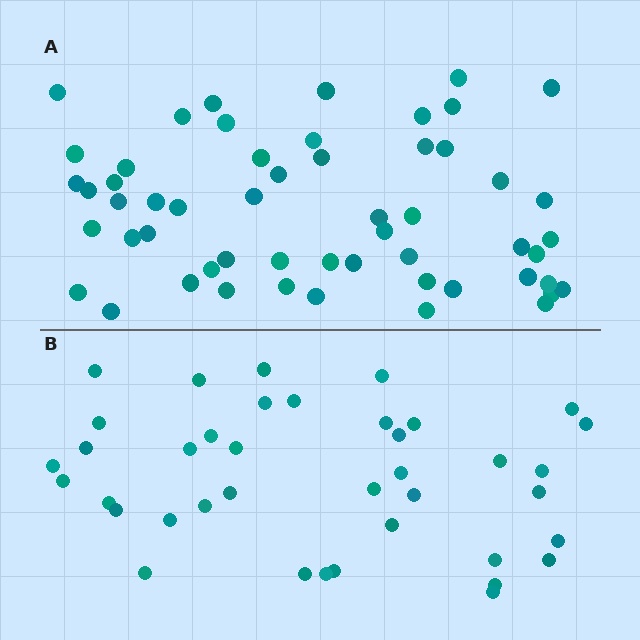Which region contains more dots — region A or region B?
Region A (the top region) has more dots.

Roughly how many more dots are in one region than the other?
Region A has approximately 15 more dots than region B.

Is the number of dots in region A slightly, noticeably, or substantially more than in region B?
Region A has noticeably more, but not dramatically so. The ratio is roughly 1.4 to 1.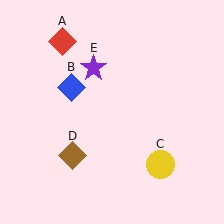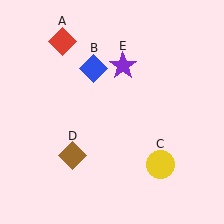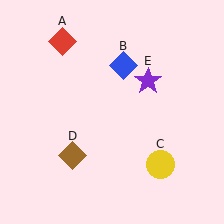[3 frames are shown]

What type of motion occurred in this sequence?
The blue diamond (object B), purple star (object E) rotated clockwise around the center of the scene.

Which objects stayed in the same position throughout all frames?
Red diamond (object A) and yellow circle (object C) and brown diamond (object D) remained stationary.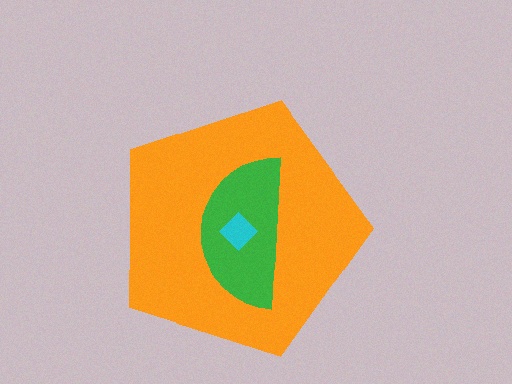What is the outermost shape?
The orange pentagon.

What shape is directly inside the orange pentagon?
The green semicircle.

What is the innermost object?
The cyan diamond.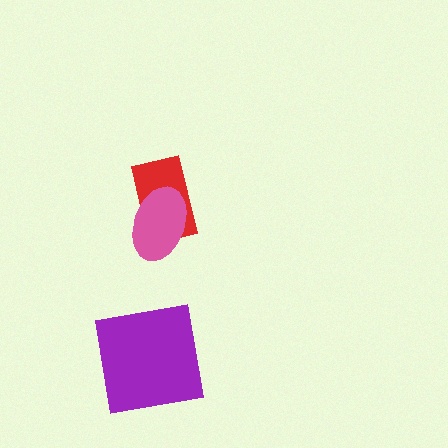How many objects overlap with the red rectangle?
1 object overlaps with the red rectangle.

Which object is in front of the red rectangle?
The pink ellipse is in front of the red rectangle.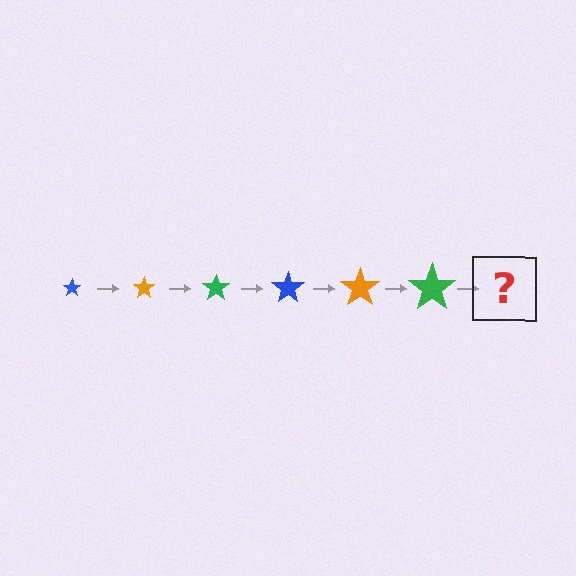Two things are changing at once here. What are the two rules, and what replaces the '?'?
The two rules are that the star grows larger each step and the color cycles through blue, orange, and green. The '?' should be a blue star, larger than the previous one.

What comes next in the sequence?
The next element should be a blue star, larger than the previous one.